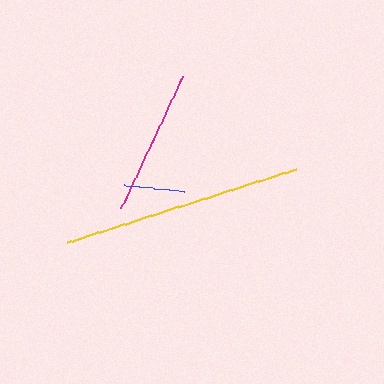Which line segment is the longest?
The yellow line is the longest at approximately 241 pixels.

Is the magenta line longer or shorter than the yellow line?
The yellow line is longer than the magenta line.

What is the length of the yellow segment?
The yellow segment is approximately 241 pixels long.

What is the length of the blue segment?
The blue segment is approximately 60 pixels long.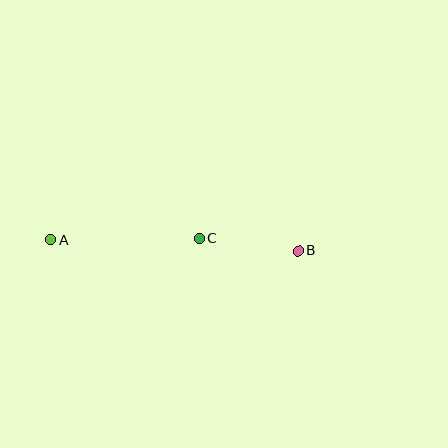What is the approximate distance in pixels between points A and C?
The distance between A and C is approximately 148 pixels.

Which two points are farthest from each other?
Points A and B are farthest from each other.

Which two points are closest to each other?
Points B and C are closest to each other.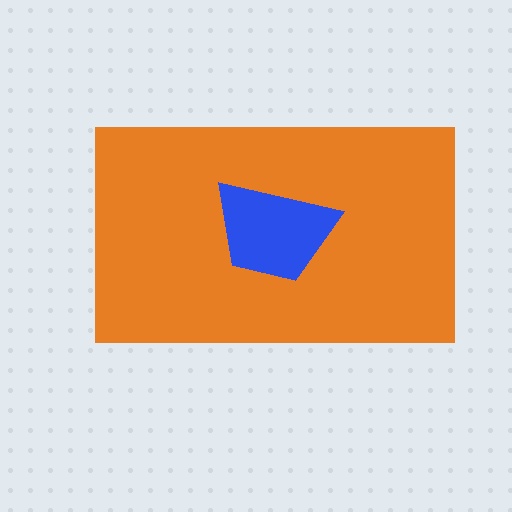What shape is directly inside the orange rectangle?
The blue trapezoid.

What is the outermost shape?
The orange rectangle.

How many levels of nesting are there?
2.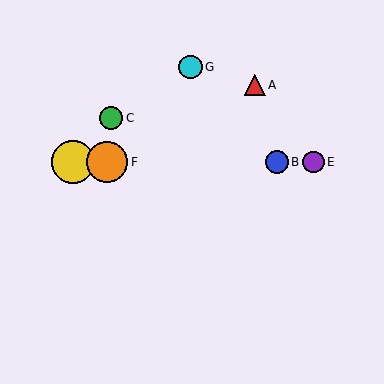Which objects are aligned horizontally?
Objects B, D, E, F are aligned horizontally.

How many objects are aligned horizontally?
4 objects (B, D, E, F) are aligned horizontally.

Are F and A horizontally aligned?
No, F is at y≈162 and A is at y≈85.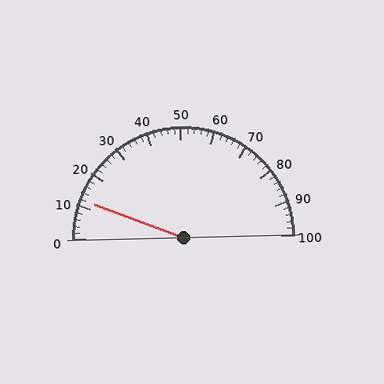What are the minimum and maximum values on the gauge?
The gauge ranges from 0 to 100.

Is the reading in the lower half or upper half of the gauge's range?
The reading is in the lower half of the range (0 to 100).